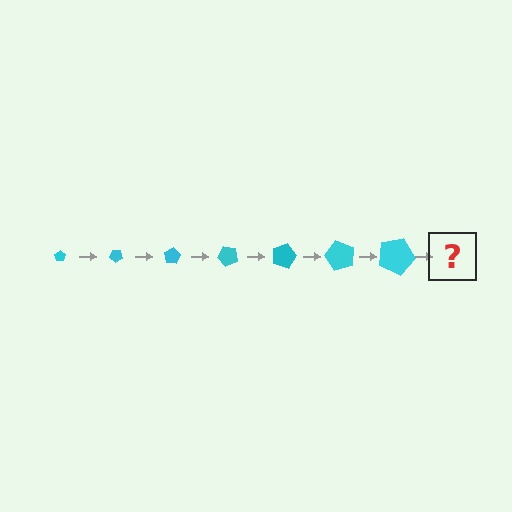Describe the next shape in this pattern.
It should be a pentagon, larger than the previous one and rotated 280 degrees from the start.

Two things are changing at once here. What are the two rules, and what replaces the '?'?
The two rules are that the pentagon grows larger each step and it rotates 40 degrees each step. The '?' should be a pentagon, larger than the previous one and rotated 280 degrees from the start.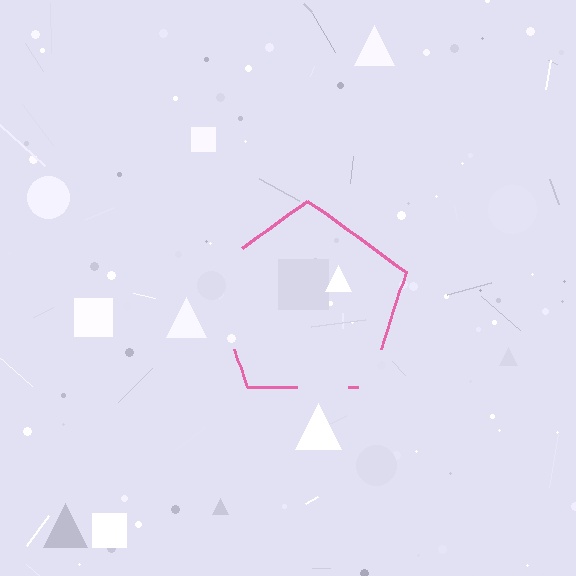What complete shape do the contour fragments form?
The contour fragments form a pentagon.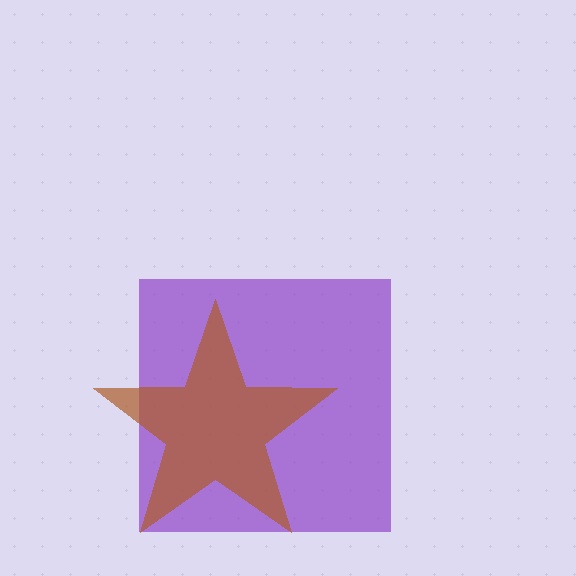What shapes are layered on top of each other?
The layered shapes are: a purple square, a brown star.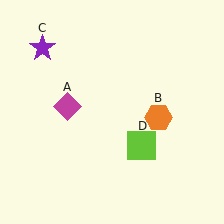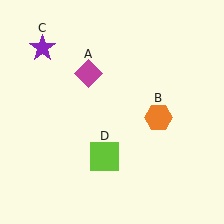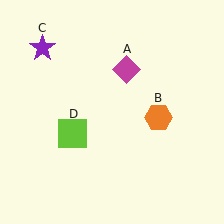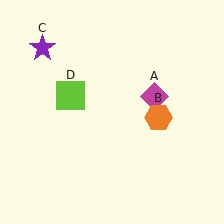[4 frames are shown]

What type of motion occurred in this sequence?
The magenta diamond (object A), lime square (object D) rotated clockwise around the center of the scene.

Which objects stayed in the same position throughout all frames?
Orange hexagon (object B) and purple star (object C) remained stationary.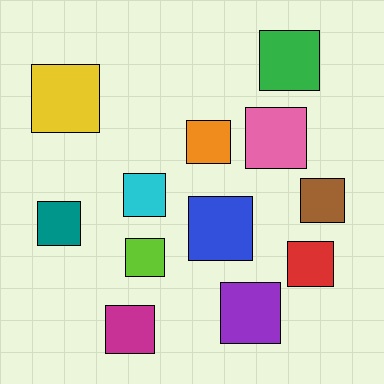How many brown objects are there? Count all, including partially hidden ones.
There is 1 brown object.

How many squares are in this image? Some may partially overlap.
There are 12 squares.